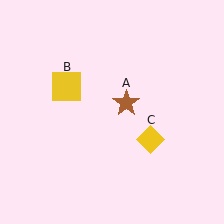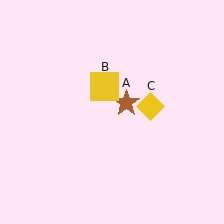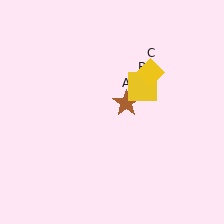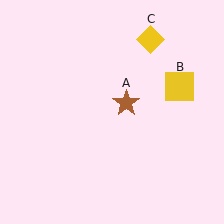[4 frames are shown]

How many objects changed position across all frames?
2 objects changed position: yellow square (object B), yellow diamond (object C).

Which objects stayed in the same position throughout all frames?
Brown star (object A) remained stationary.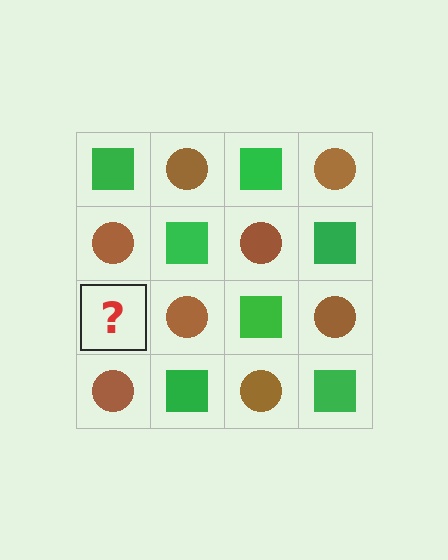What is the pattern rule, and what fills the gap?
The rule is that it alternates green square and brown circle in a checkerboard pattern. The gap should be filled with a green square.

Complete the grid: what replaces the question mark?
The question mark should be replaced with a green square.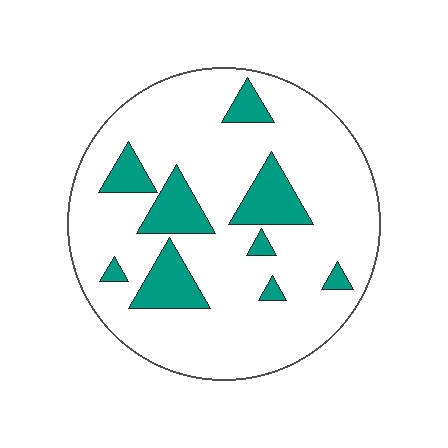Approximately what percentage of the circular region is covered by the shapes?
Approximately 20%.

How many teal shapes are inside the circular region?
9.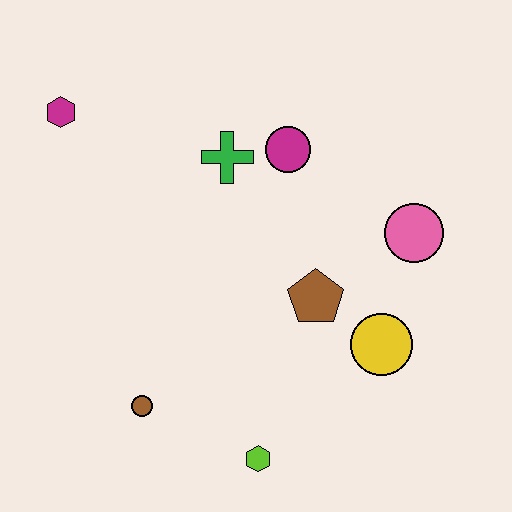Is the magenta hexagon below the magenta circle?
No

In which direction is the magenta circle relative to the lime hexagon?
The magenta circle is above the lime hexagon.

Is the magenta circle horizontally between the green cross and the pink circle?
Yes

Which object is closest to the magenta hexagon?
The green cross is closest to the magenta hexagon.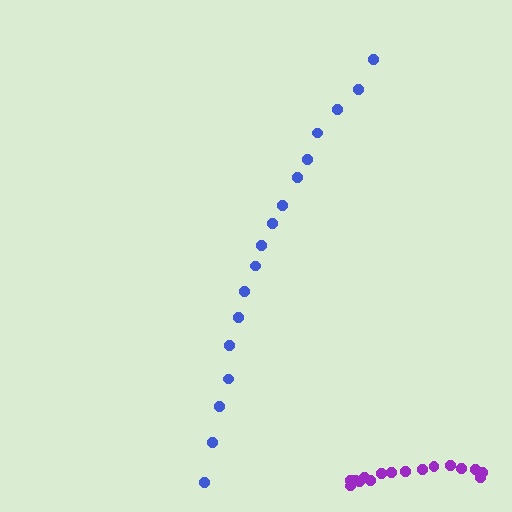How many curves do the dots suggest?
There are 2 distinct paths.